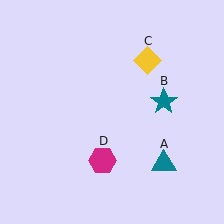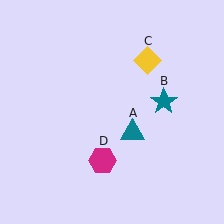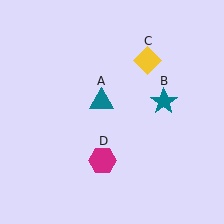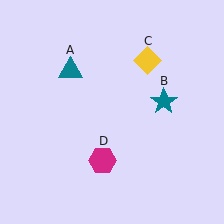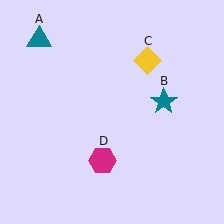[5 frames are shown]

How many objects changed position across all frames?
1 object changed position: teal triangle (object A).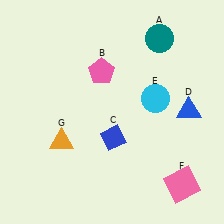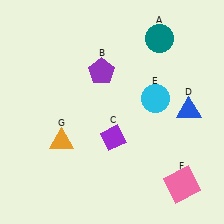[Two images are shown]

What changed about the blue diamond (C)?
In Image 1, C is blue. In Image 2, it changed to purple.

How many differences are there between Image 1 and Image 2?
There are 2 differences between the two images.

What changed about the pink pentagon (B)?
In Image 1, B is pink. In Image 2, it changed to purple.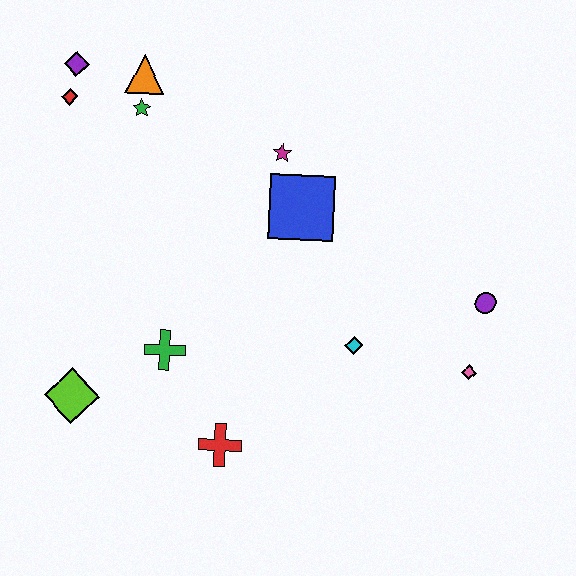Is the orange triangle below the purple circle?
No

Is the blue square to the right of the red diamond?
Yes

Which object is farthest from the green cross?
The purple circle is farthest from the green cross.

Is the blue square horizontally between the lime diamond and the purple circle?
Yes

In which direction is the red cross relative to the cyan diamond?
The red cross is to the left of the cyan diamond.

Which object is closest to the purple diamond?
The red diamond is closest to the purple diamond.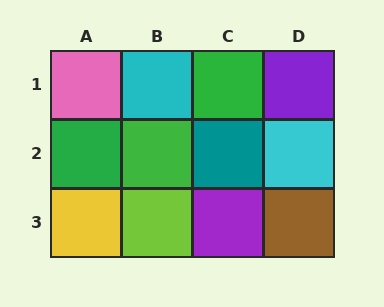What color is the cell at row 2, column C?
Teal.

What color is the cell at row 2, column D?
Cyan.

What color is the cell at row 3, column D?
Brown.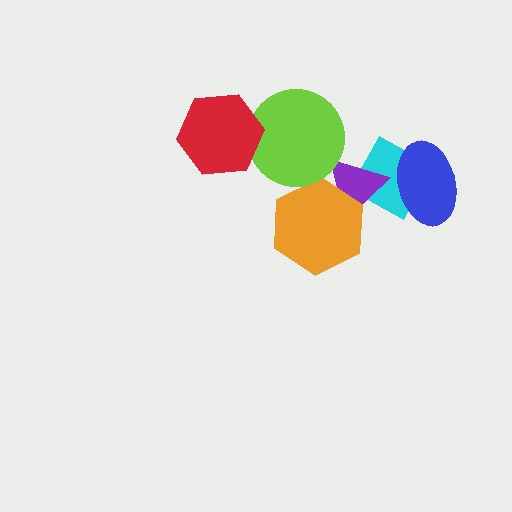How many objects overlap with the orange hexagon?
1 object overlaps with the orange hexagon.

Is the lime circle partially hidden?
Yes, it is partially covered by another shape.